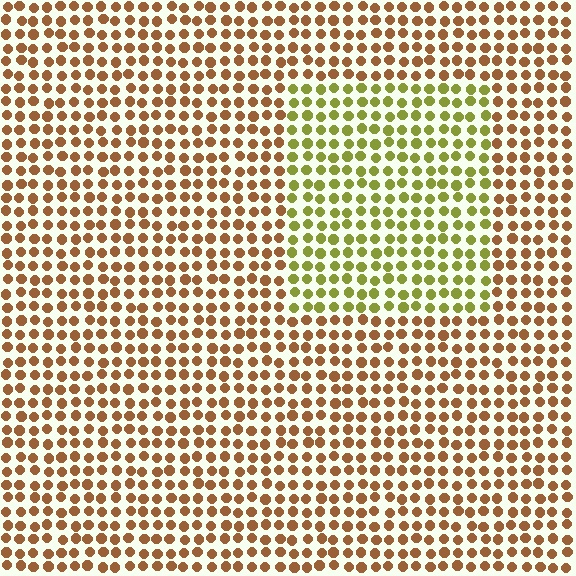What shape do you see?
I see a rectangle.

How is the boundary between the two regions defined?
The boundary is defined purely by a slight shift in hue (about 47 degrees). Spacing, size, and orientation are identical on both sides.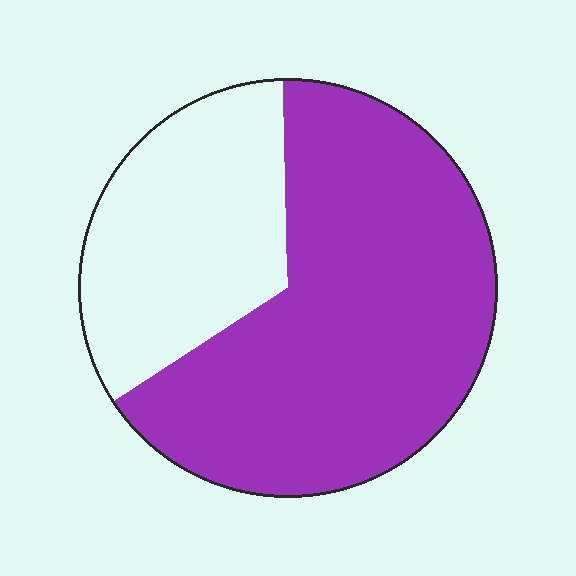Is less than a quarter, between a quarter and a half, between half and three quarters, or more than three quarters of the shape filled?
Between half and three quarters.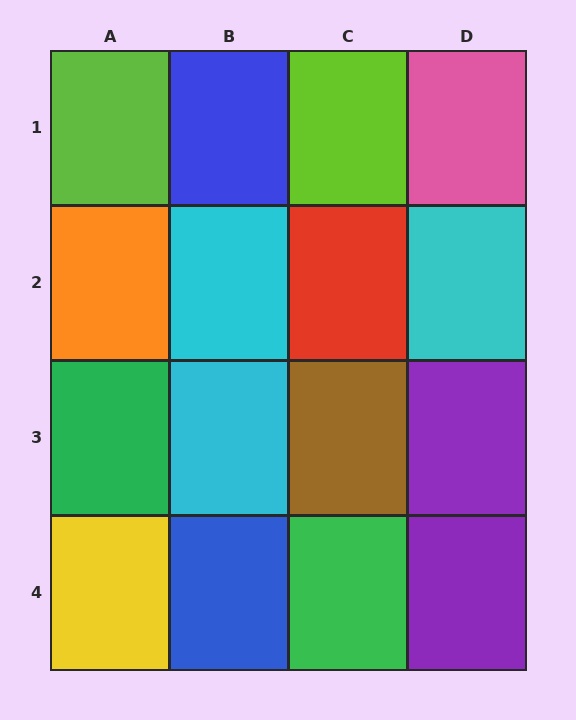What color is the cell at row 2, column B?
Cyan.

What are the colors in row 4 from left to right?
Yellow, blue, green, purple.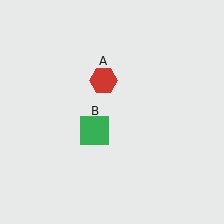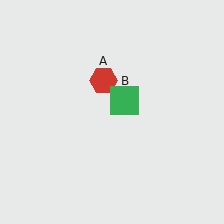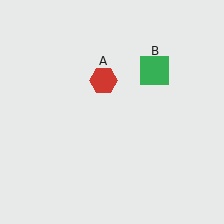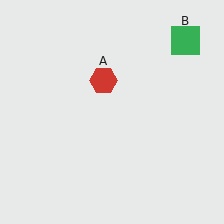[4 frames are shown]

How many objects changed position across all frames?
1 object changed position: green square (object B).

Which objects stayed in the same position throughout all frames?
Red hexagon (object A) remained stationary.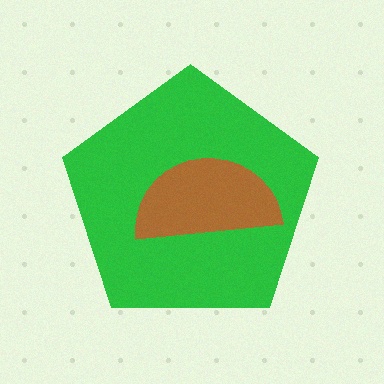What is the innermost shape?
The brown semicircle.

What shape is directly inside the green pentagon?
The brown semicircle.